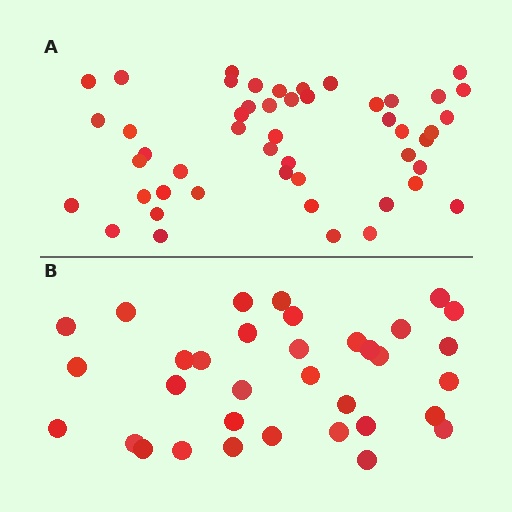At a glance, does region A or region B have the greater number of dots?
Region A (the top region) has more dots.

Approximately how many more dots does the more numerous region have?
Region A has approximately 15 more dots than region B.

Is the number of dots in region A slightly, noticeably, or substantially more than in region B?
Region A has noticeably more, but not dramatically so. The ratio is roughly 1.4 to 1.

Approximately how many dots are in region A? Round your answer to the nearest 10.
About 50 dots. (The exact count is 49, which rounds to 50.)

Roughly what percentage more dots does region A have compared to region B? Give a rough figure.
About 45% more.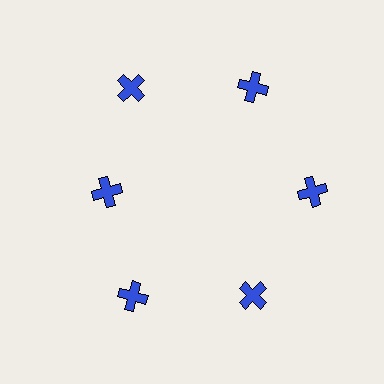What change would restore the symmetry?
The symmetry would be restored by moving it outward, back onto the ring so that all 6 crosses sit at equal angles and equal distance from the center.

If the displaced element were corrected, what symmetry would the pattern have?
It would have 6-fold rotational symmetry — the pattern would map onto itself every 60 degrees.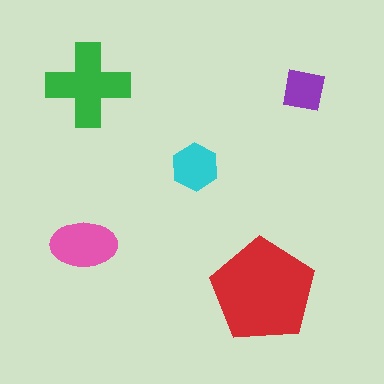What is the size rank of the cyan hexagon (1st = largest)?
4th.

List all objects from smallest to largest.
The purple square, the cyan hexagon, the pink ellipse, the green cross, the red pentagon.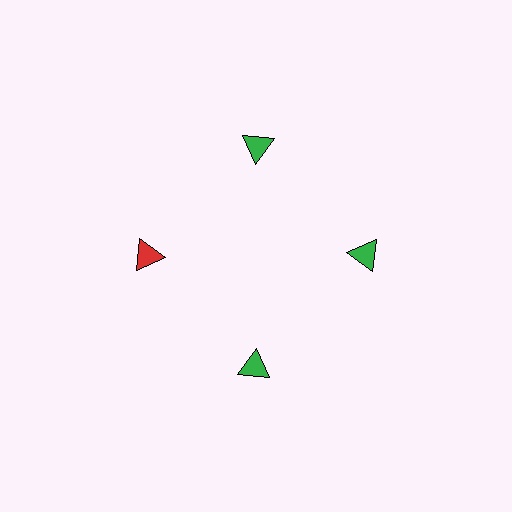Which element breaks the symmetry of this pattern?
The red triangle at roughly the 9 o'clock position breaks the symmetry. All other shapes are green triangles.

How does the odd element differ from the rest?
It has a different color: red instead of green.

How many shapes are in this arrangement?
There are 4 shapes arranged in a ring pattern.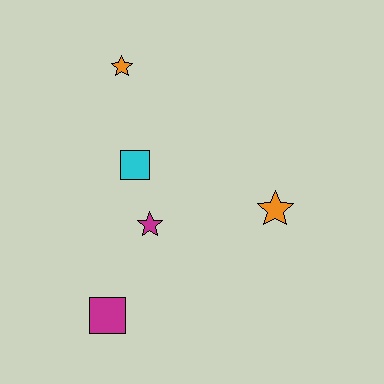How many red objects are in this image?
There are no red objects.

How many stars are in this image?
There are 3 stars.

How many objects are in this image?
There are 5 objects.